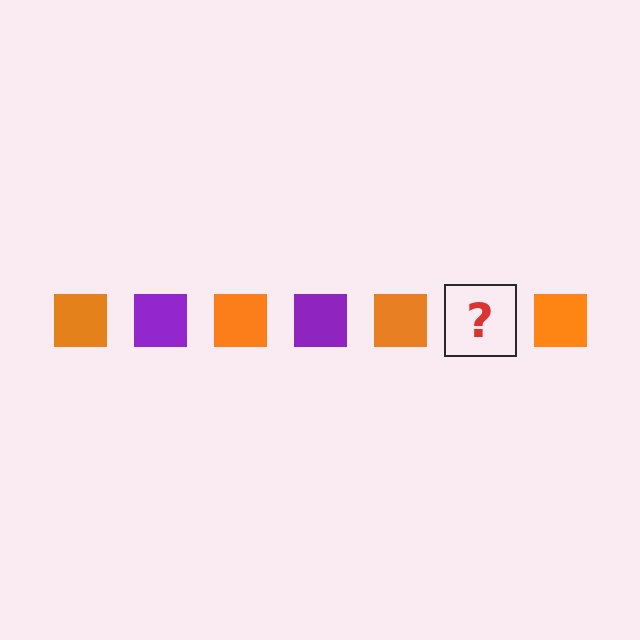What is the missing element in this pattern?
The missing element is a purple square.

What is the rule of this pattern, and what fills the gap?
The rule is that the pattern cycles through orange, purple squares. The gap should be filled with a purple square.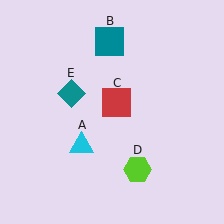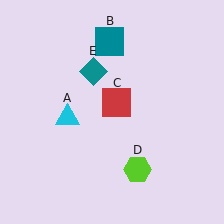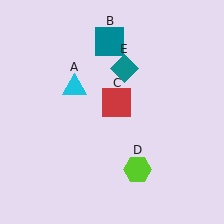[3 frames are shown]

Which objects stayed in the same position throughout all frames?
Teal square (object B) and red square (object C) and lime hexagon (object D) remained stationary.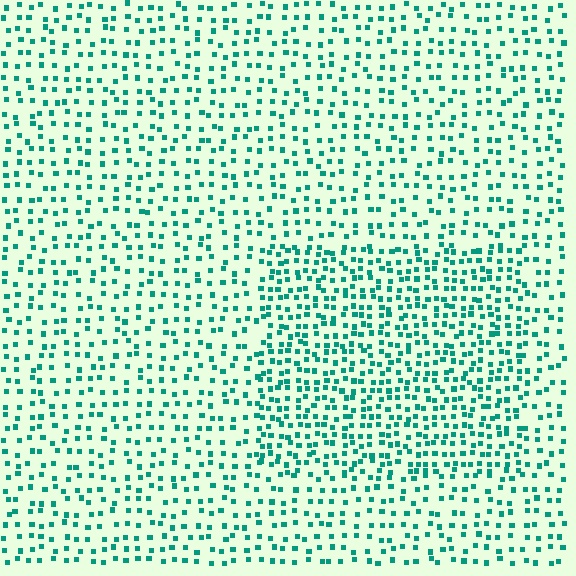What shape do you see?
I see a rectangle.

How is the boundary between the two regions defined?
The boundary is defined by a change in element density (approximately 1.7x ratio). All elements are the same color, size, and shape.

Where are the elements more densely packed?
The elements are more densely packed inside the rectangle boundary.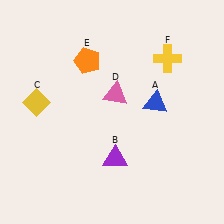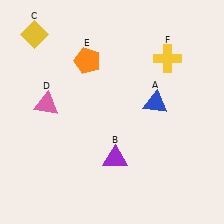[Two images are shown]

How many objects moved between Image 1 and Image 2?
2 objects moved between the two images.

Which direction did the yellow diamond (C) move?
The yellow diamond (C) moved up.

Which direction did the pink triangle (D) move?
The pink triangle (D) moved left.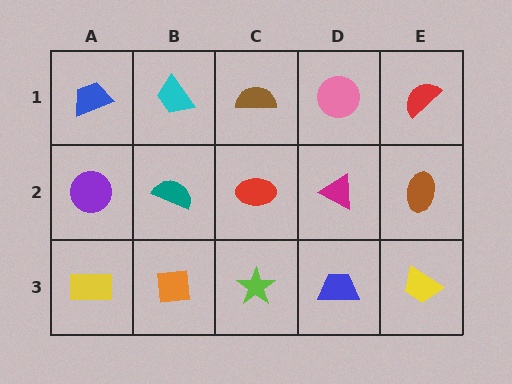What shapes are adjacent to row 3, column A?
A purple circle (row 2, column A), an orange square (row 3, column B).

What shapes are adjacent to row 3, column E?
A brown ellipse (row 2, column E), a blue trapezoid (row 3, column D).